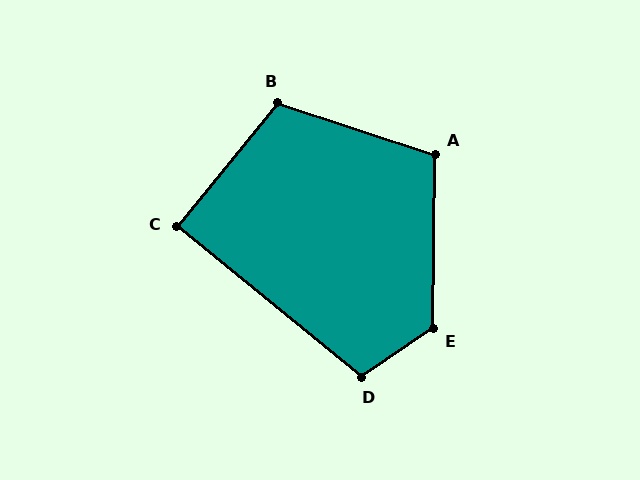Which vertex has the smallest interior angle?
C, at approximately 90 degrees.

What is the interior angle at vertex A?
Approximately 107 degrees (obtuse).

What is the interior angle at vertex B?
Approximately 111 degrees (obtuse).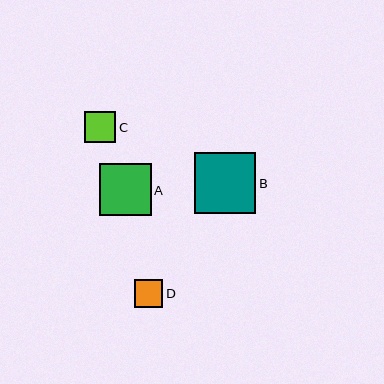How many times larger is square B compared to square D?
Square B is approximately 2.2 times the size of square D.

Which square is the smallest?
Square D is the smallest with a size of approximately 28 pixels.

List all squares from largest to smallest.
From largest to smallest: B, A, C, D.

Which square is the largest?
Square B is the largest with a size of approximately 61 pixels.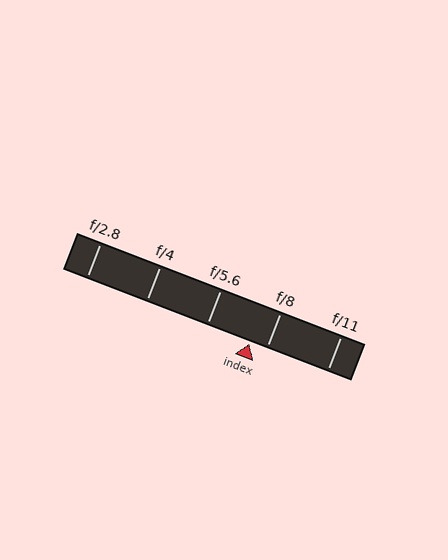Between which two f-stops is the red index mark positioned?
The index mark is between f/5.6 and f/8.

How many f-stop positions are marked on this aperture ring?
There are 5 f-stop positions marked.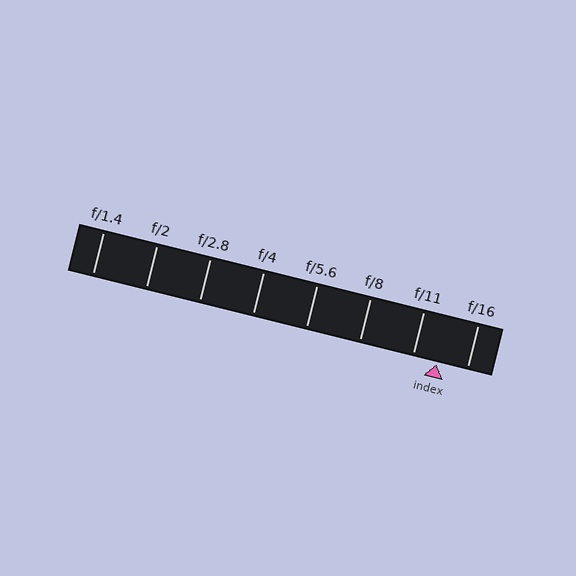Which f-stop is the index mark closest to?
The index mark is closest to f/11.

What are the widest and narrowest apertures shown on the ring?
The widest aperture shown is f/1.4 and the narrowest is f/16.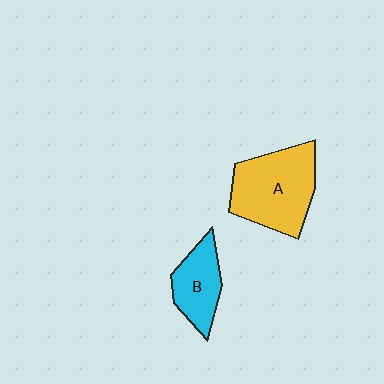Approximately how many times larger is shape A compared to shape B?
Approximately 1.7 times.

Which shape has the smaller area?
Shape B (cyan).